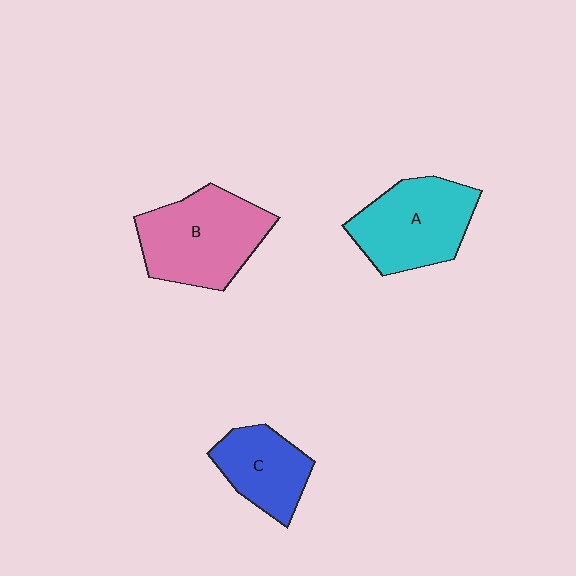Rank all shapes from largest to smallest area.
From largest to smallest: B (pink), A (cyan), C (blue).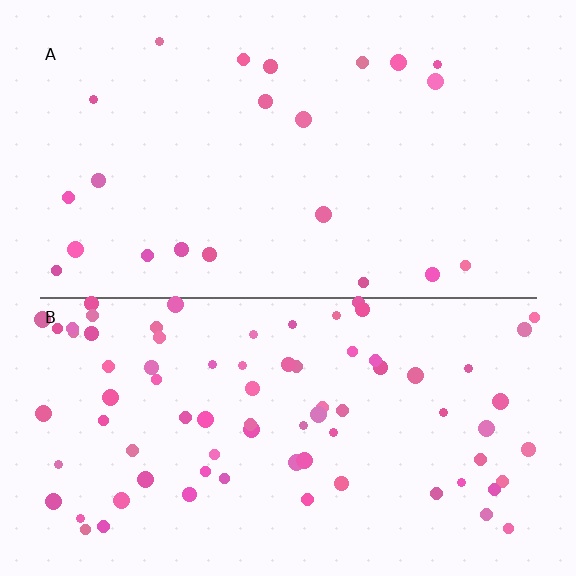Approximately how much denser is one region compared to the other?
Approximately 3.6× — region B over region A.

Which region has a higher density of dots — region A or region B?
B (the bottom).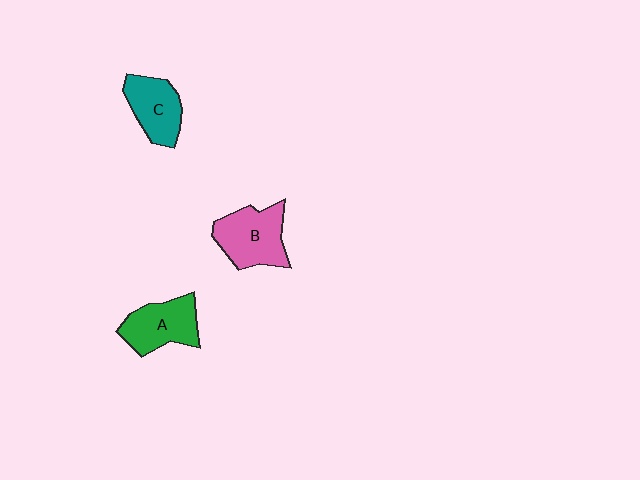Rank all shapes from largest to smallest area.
From largest to smallest: B (pink), A (green), C (teal).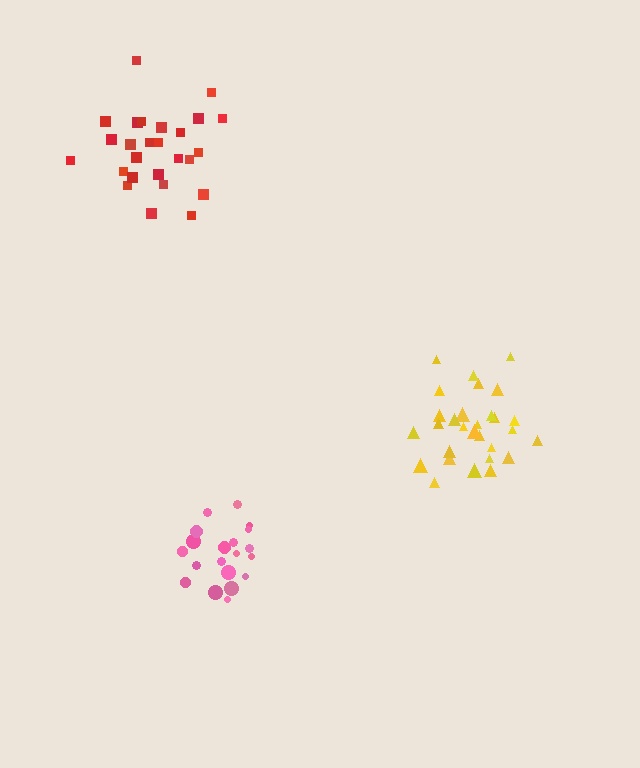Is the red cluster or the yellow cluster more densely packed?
Yellow.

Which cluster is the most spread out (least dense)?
Red.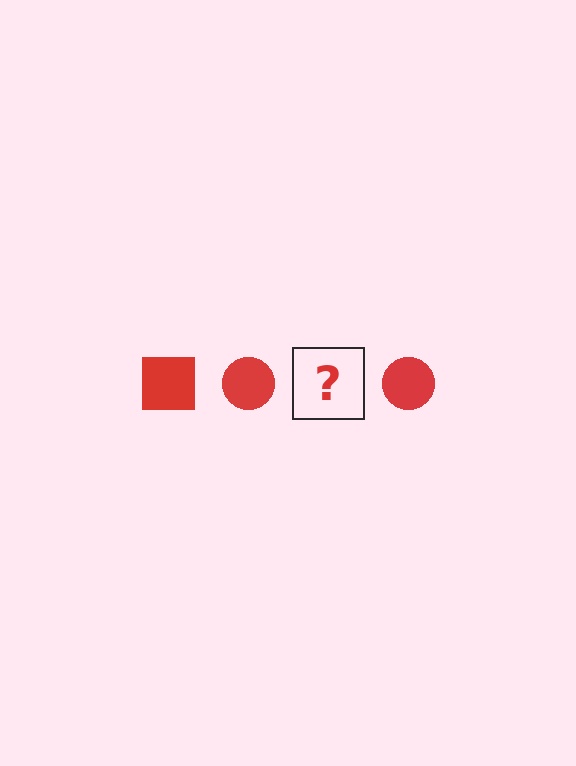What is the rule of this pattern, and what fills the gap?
The rule is that the pattern cycles through square, circle shapes in red. The gap should be filled with a red square.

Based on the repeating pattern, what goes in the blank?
The blank should be a red square.